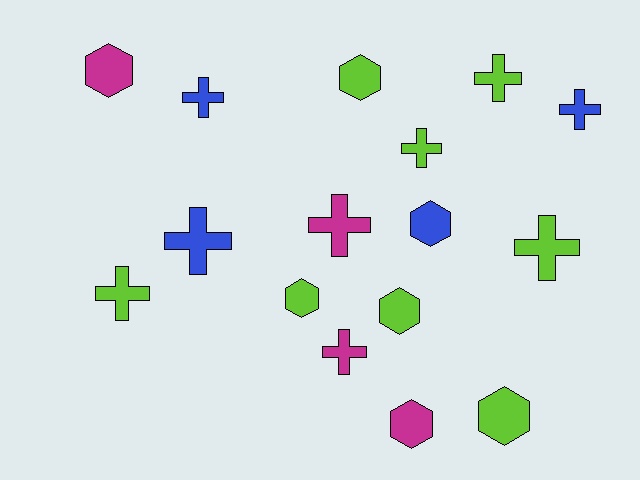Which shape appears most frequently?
Cross, with 9 objects.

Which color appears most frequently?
Lime, with 8 objects.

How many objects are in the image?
There are 16 objects.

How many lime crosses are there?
There are 4 lime crosses.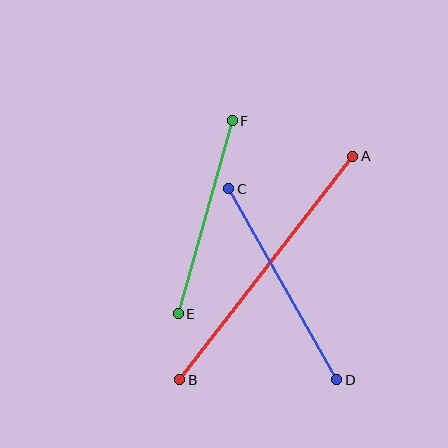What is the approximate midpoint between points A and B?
The midpoint is at approximately (266, 268) pixels.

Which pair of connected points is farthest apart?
Points A and B are farthest apart.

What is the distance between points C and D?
The distance is approximately 219 pixels.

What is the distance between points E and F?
The distance is approximately 200 pixels.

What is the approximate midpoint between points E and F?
The midpoint is at approximately (205, 217) pixels.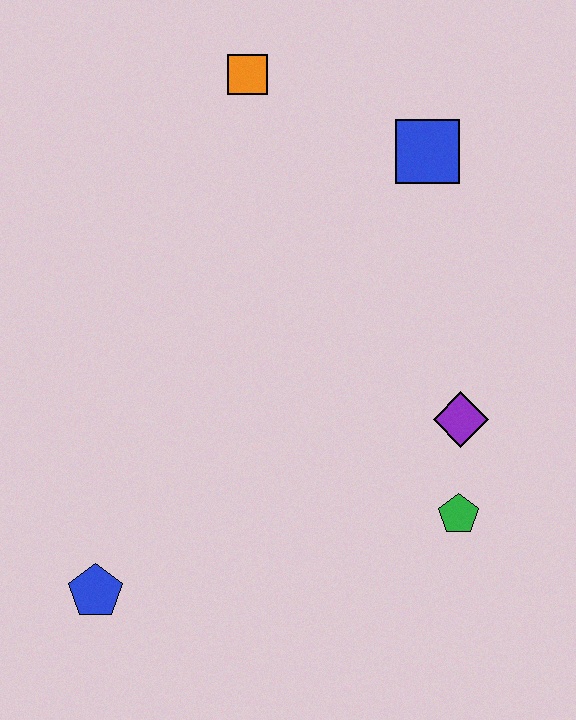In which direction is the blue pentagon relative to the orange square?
The blue pentagon is below the orange square.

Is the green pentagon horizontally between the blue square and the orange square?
No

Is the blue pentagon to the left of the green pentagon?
Yes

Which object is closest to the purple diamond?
The green pentagon is closest to the purple diamond.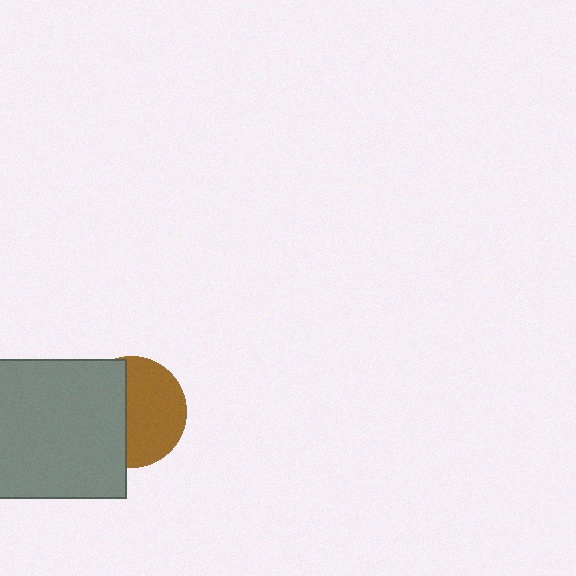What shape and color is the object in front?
The object in front is a gray square.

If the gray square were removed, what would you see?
You would see the complete brown circle.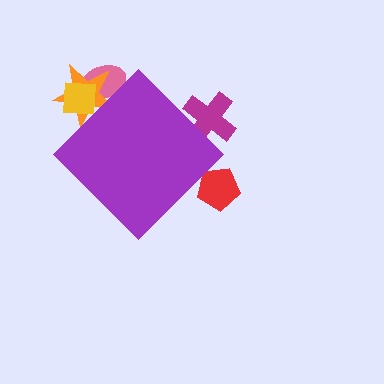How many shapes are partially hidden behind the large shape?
5 shapes are partially hidden.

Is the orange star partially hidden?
Yes, the orange star is partially hidden behind the purple diamond.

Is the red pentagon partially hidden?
Yes, the red pentagon is partially hidden behind the purple diamond.